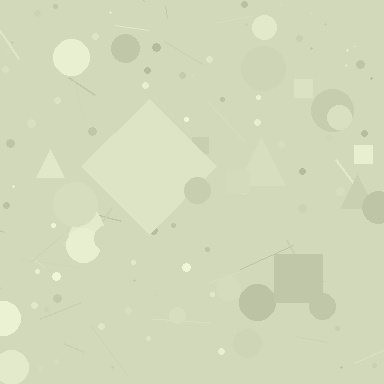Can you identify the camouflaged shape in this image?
The camouflaged shape is a diamond.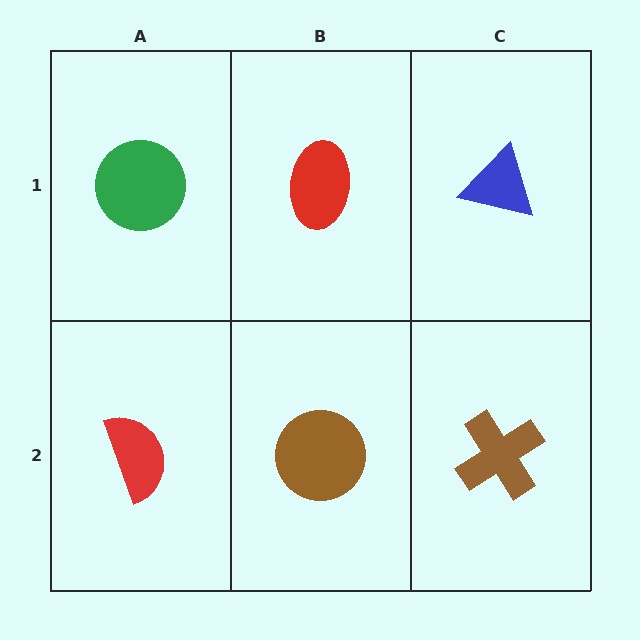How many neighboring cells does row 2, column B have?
3.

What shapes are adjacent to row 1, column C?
A brown cross (row 2, column C), a red ellipse (row 1, column B).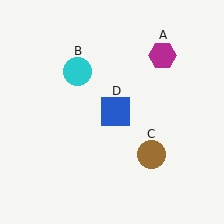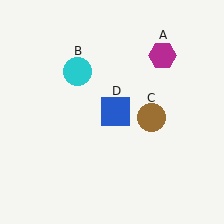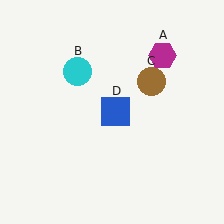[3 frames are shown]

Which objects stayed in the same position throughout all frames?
Magenta hexagon (object A) and cyan circle (object B) and blue square (object D) remained stationary.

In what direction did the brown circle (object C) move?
The brown circle (object C) moved up.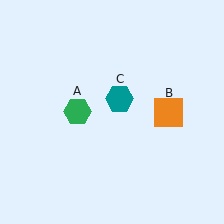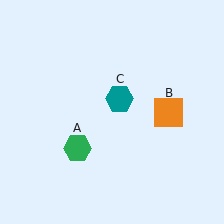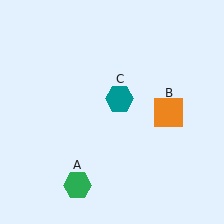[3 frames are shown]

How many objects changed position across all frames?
1 object changed position: green hexagon (object A).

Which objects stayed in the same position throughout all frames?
Orange square (object B) and teal hexagon (object C) remained stationary.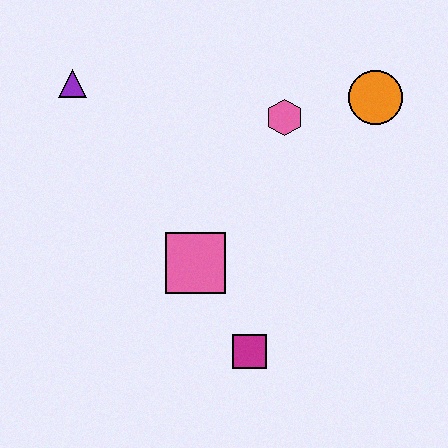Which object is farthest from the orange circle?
The purple triangle is farthest from the orange circle.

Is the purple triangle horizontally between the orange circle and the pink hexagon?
No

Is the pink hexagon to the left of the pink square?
No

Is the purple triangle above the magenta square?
Yes